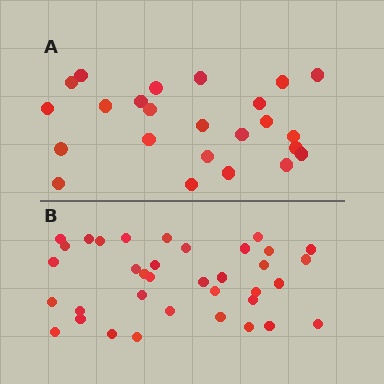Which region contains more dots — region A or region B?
Region B (the bottom region) has more dots.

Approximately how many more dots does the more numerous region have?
Region B has roughly 12 or so more dots than region A.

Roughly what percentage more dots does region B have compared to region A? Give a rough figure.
About 50% more.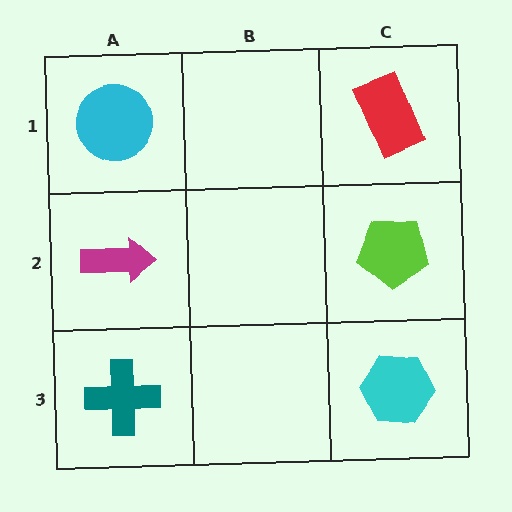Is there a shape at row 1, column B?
No, that cell is empty.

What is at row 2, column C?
A lime pentagon.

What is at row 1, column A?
A cyan circle.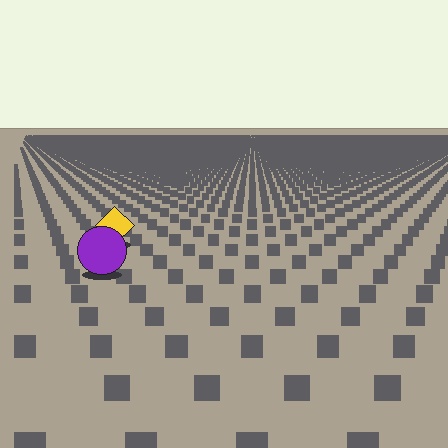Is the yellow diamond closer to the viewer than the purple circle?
No. The purple circle is closer — you can tell from the texture gradient: the ground texture is coarser near it.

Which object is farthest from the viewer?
The yellow diamond is farthest from the viewer. It appears smaller and the ground texture around it is denser.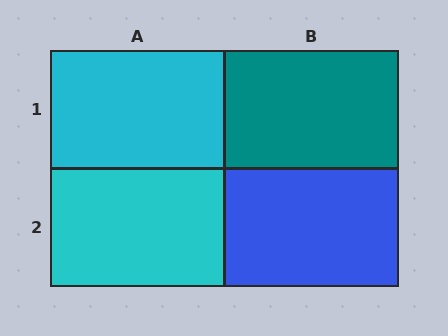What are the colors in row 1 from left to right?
Cyan, teal.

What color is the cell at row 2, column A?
Cyan.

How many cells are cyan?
2 cells are cyan.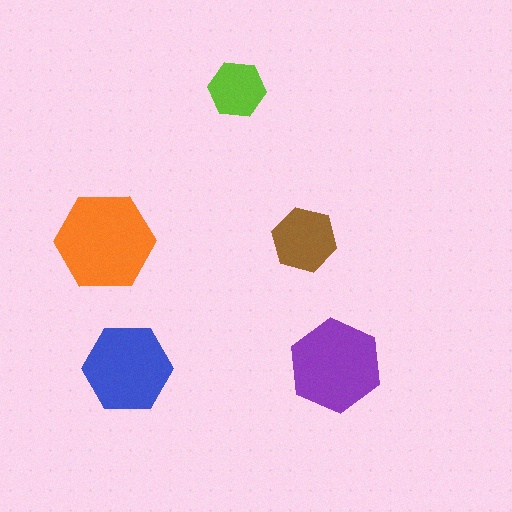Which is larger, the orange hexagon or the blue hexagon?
The orange one.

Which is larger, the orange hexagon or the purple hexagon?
The orange one.